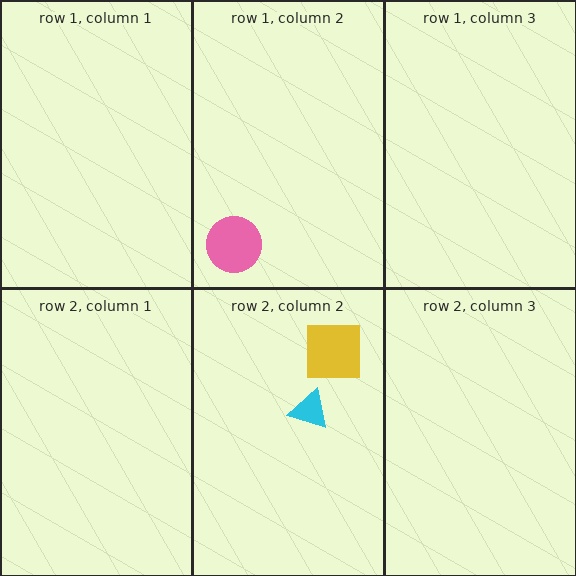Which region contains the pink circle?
The row 1, column 2 region.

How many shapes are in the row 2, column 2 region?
2.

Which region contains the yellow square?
The row 2, column 2 region.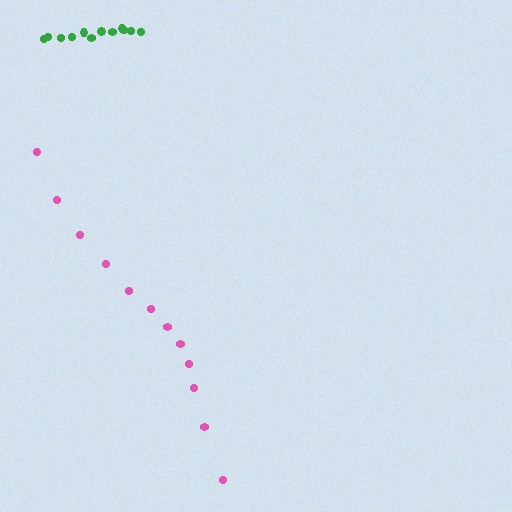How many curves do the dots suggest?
There are 2 distinct paths.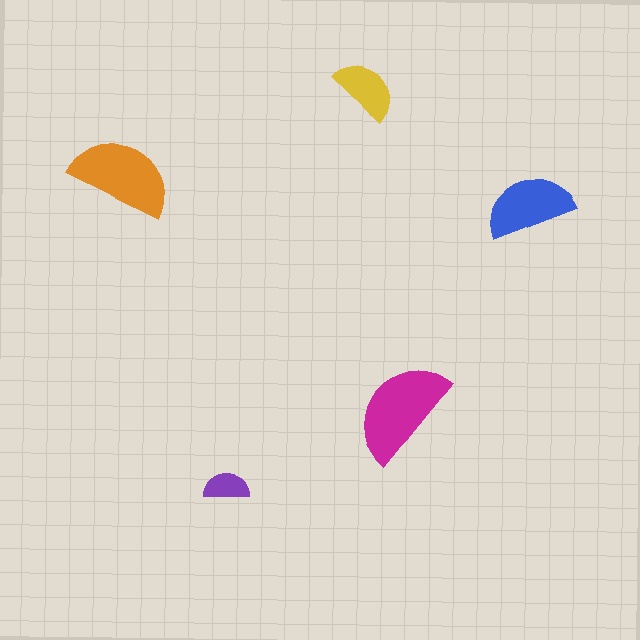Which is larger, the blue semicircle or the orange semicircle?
The orange one.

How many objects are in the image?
There are 5 objects in the image.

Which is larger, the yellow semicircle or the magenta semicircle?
The magenta one.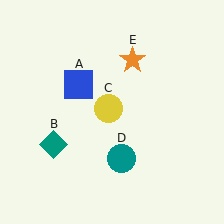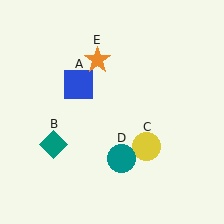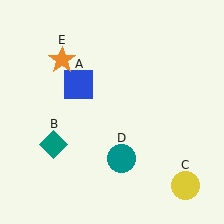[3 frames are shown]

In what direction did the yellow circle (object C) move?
The yellow circle (object C) moved down and to the right.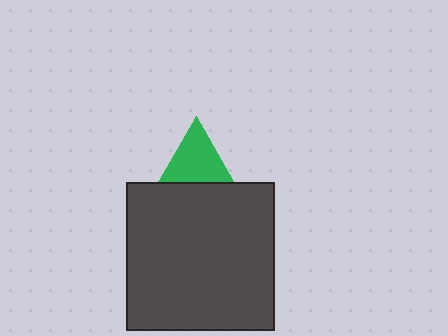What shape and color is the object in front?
The object in front is a dark gray square.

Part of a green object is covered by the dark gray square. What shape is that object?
It is a triangle.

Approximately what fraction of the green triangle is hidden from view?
Roughly 64% of the green triangle is hidden behind the dark gray square.